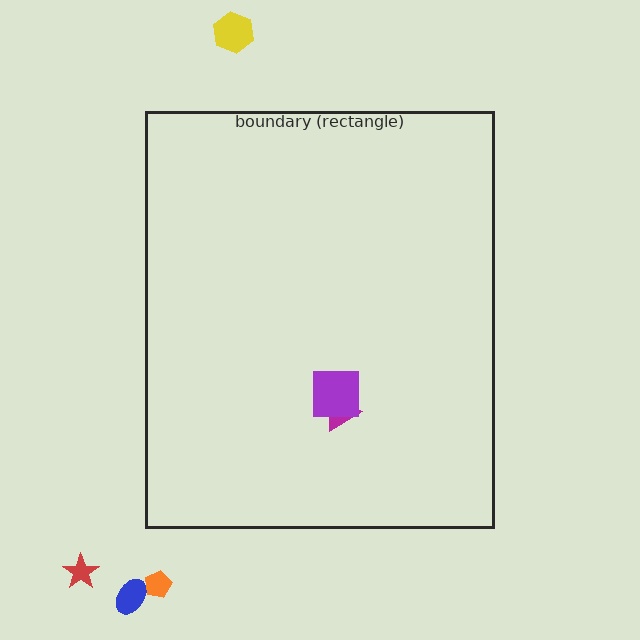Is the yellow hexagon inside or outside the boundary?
Outside.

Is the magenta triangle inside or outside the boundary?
Inside.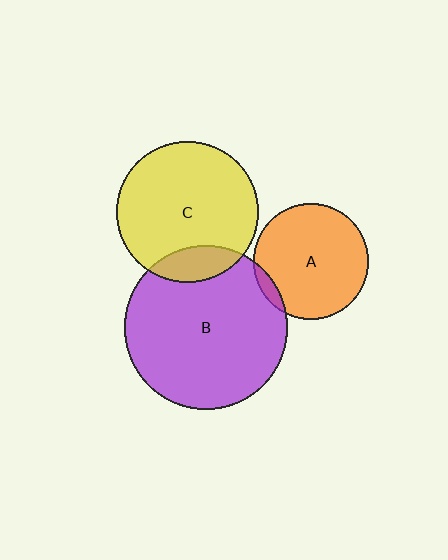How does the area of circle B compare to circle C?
Approximately 1.3 times.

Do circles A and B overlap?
Yes.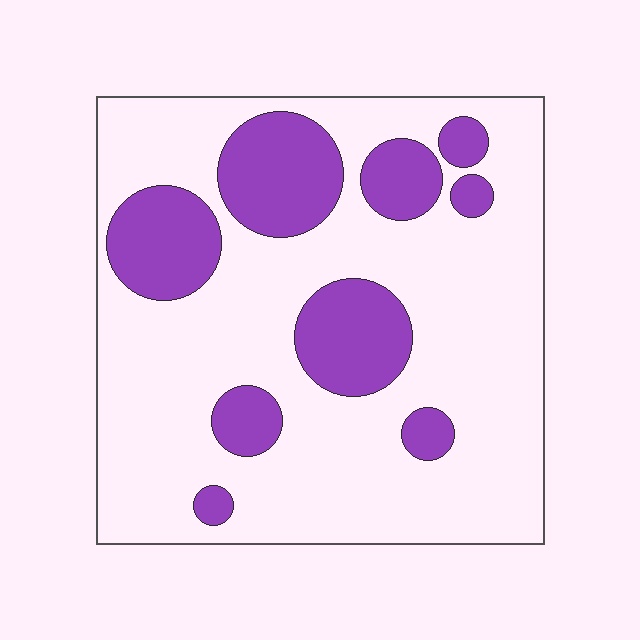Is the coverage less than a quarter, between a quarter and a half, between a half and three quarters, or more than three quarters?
Between a quarter and a half.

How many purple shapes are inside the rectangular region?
9.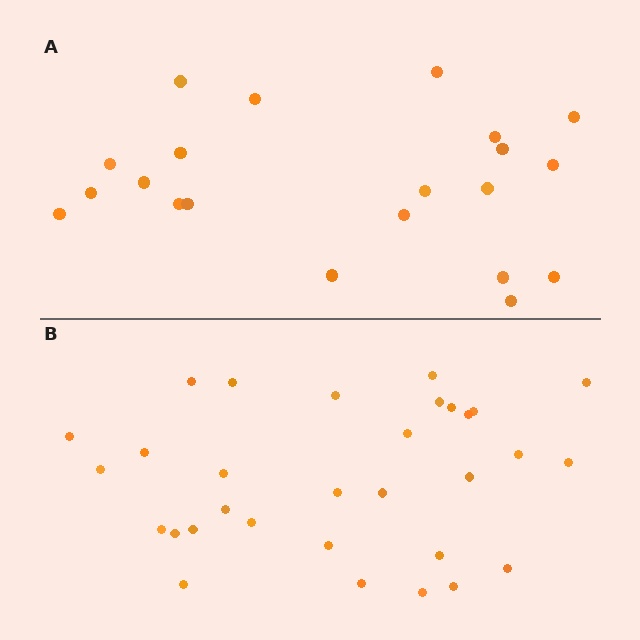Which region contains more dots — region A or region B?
Region B (the bottom region) has more dots.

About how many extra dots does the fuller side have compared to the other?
Region B has roughly 10 or so more dots than region A.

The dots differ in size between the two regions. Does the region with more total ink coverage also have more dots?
No. Region A has more total ink coverage because its dots are larger, but region B actually contains more individual dots. Total area can be misleading — the number of items is what matters here.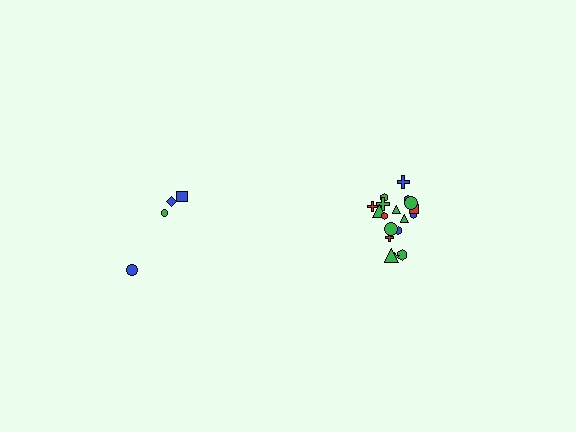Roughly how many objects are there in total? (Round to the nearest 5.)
Roughly 20 objects in total.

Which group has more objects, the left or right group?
The right group.